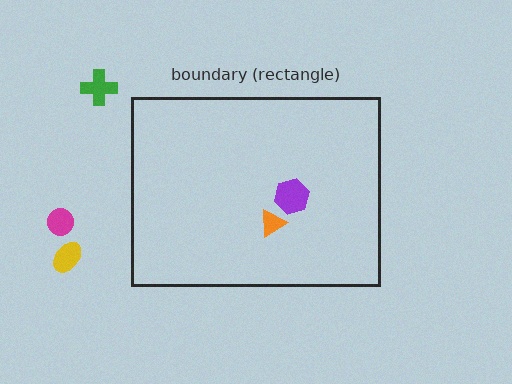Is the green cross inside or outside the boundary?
Outside.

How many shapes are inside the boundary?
2 inside, 3 outside.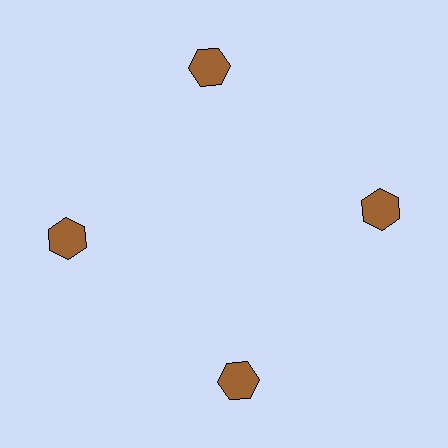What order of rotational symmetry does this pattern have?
This pattern has 4-fold rotational symmetry.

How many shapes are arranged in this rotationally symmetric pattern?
There are 4 shapes, arranged in 4 groups of 1.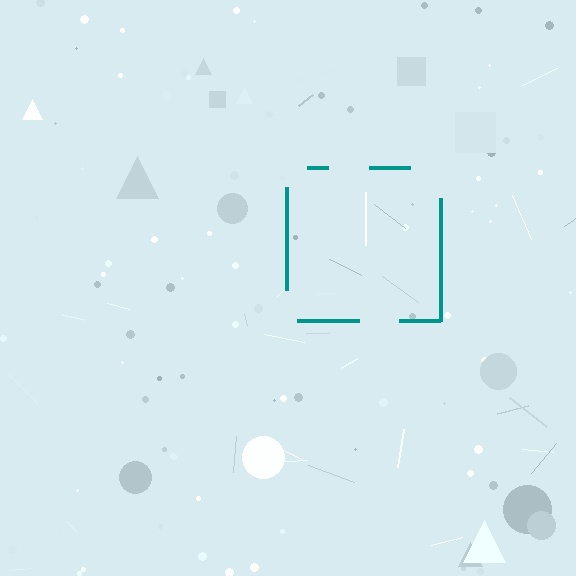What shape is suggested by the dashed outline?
The dashed outline suggests a square.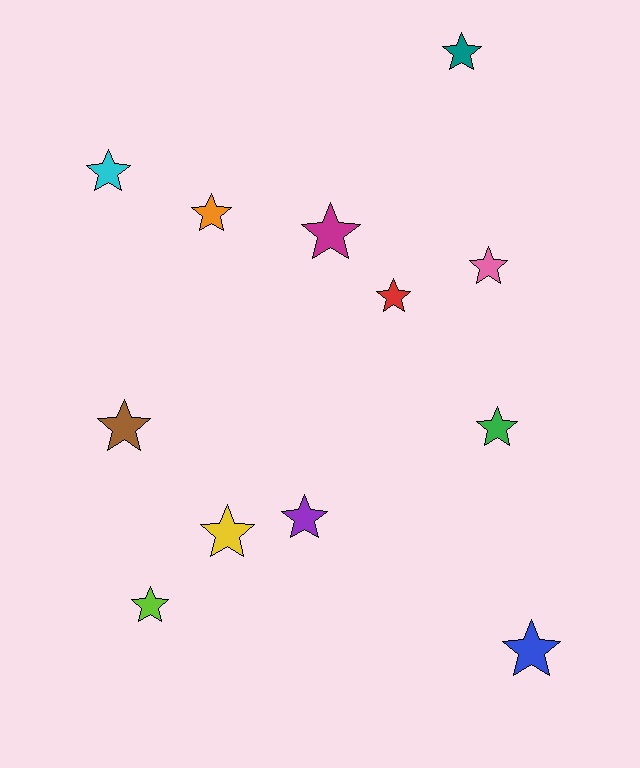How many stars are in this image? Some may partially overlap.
There are 12 stars.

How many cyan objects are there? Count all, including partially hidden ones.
There is 1 cyan object.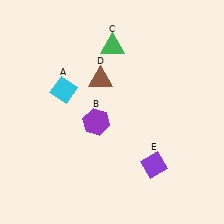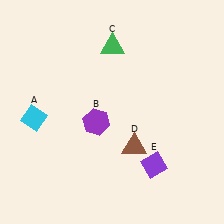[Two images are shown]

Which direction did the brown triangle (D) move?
The brown triangle (D) moved down.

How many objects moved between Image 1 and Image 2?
2 objects moved between the two images.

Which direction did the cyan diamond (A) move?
The cyan diamond (A) moved left.